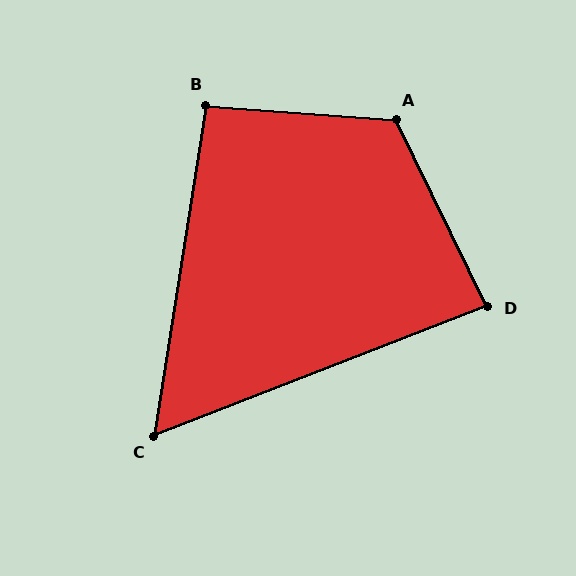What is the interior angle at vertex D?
Approximately 85 degrees (approximately right).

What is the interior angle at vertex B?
Approximately 95 degrees (approximately right).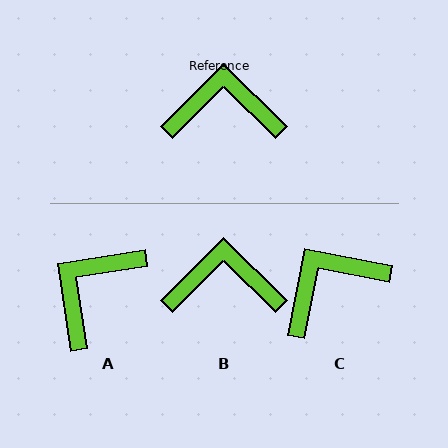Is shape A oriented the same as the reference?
No, it is off by about 54 degrees.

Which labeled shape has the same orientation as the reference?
B.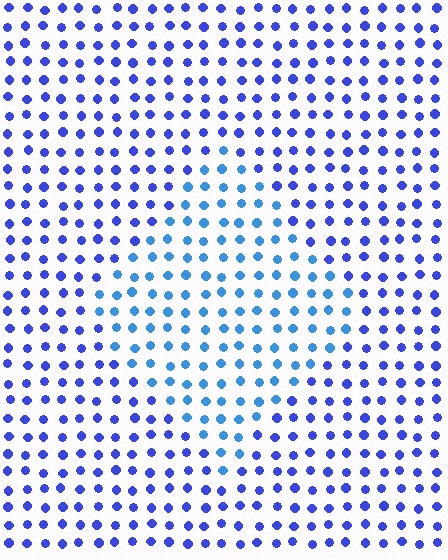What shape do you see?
I see a diamond.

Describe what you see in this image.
The image is filled with small blue elements in a uniform arrangement. A diamond-shaped region is visible where the elements are tinted to a slightly different hue, forming a subtle color boundary.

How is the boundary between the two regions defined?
The boundary is defined purely by a slight shift in hue (about 28 degrees). Spacing, size, and orientation are identical on both sides.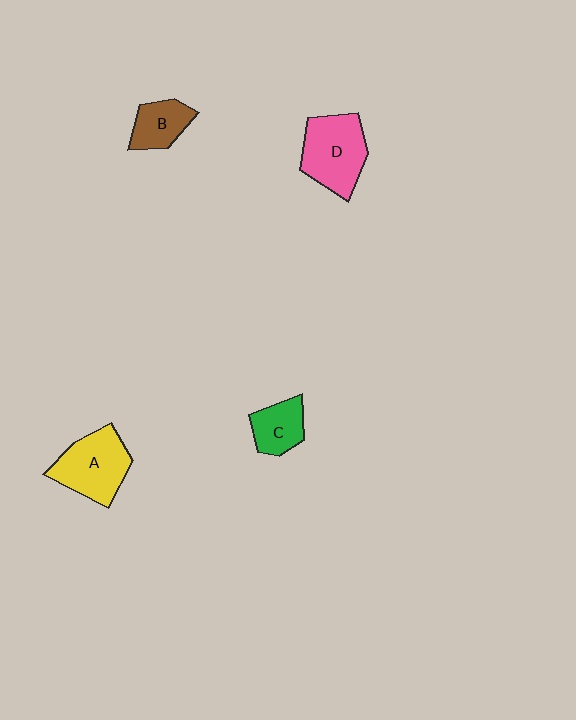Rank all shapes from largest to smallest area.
From largest to smallest: D (pink), A (yellow), B (brown), C (green).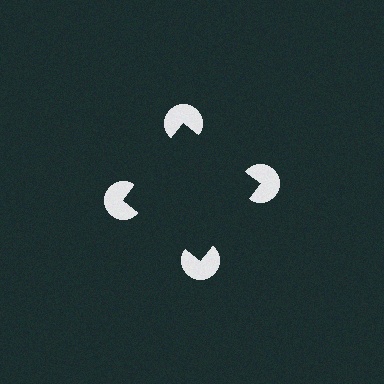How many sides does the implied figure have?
4 sides.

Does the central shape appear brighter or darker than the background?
It typically appears slightly darker than the background, even though no actual brightness change is drawn.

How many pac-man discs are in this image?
There are 4 — one at each vertex of the illusory square.